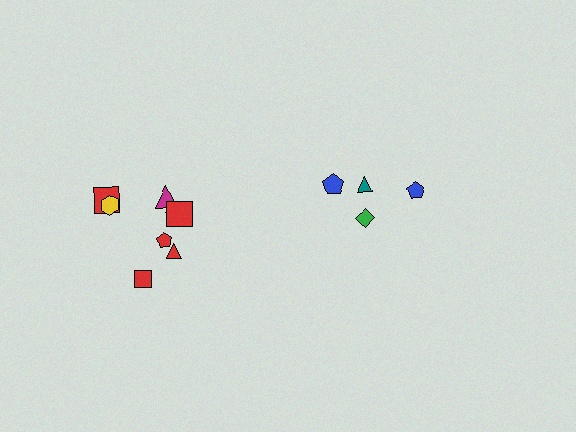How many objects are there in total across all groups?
There are 12 objects.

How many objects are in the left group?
There are 8 objects.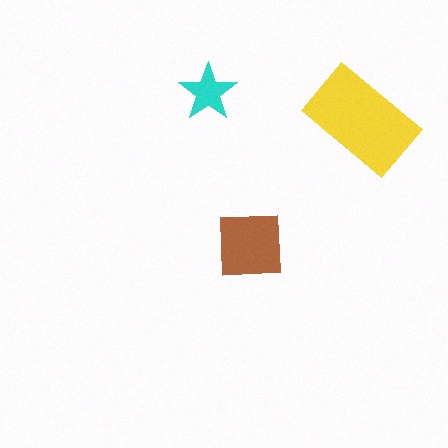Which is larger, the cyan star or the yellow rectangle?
The yellow rectangle.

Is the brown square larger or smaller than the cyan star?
Larger.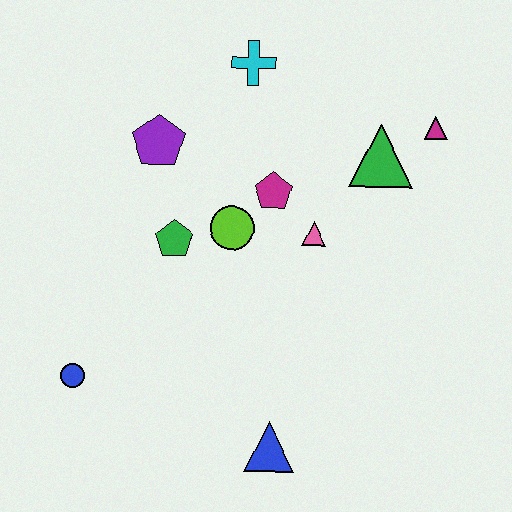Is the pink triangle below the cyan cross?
Yes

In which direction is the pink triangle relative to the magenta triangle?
The pink triangle is to the left of the magenta triangle.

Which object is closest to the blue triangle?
The blue circle is closest to the blue triangle.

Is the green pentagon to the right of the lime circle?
No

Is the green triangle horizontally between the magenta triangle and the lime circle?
Yes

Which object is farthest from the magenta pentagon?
The blue circle is farthest from the magenta pentagon.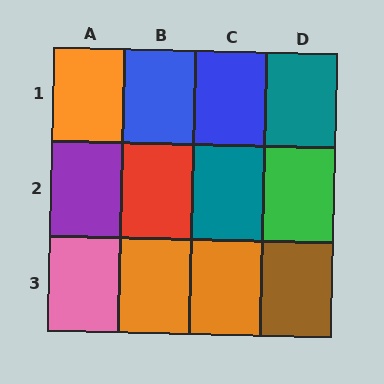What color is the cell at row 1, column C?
Blue.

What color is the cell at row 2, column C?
Teal.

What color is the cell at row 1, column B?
Blue.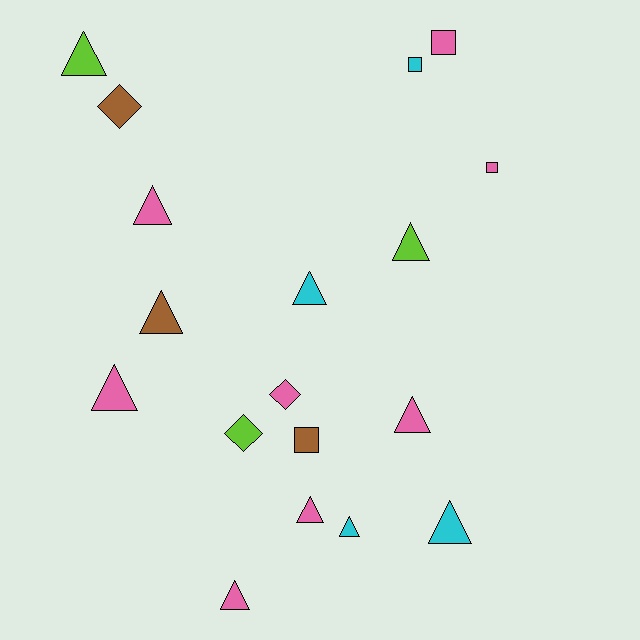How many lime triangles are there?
There are 2 lime triangles.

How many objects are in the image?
There are 18 objects.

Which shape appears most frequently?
Triangle, with 11 objects.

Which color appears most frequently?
Pink, with 8 objects.